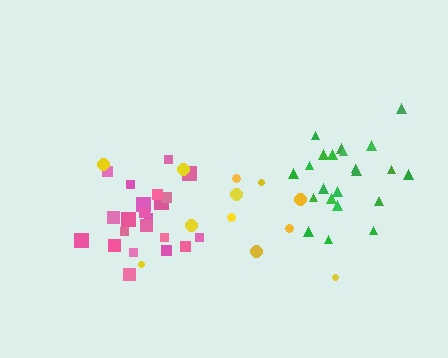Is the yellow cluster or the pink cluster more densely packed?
Pink.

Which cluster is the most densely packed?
Pink.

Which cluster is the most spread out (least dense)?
Yellow.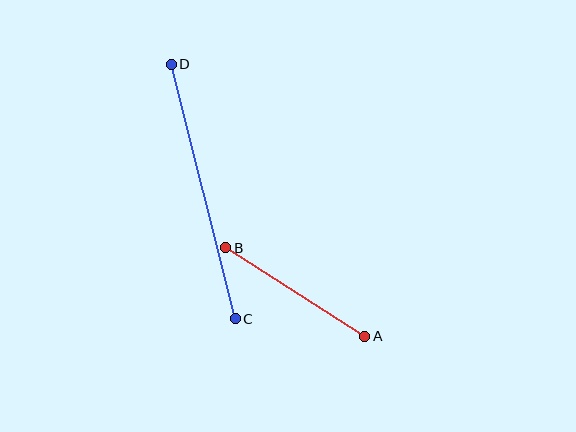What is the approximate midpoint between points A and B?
The midpoint is at approximately (295, 292) pixels.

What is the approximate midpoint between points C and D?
The midpoint is at approximately (203, 191) pixels.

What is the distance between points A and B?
The distance is approximately 165 pixels.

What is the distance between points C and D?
The distance is approximately 262 pixels.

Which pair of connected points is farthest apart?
Points C and D are farthest apart.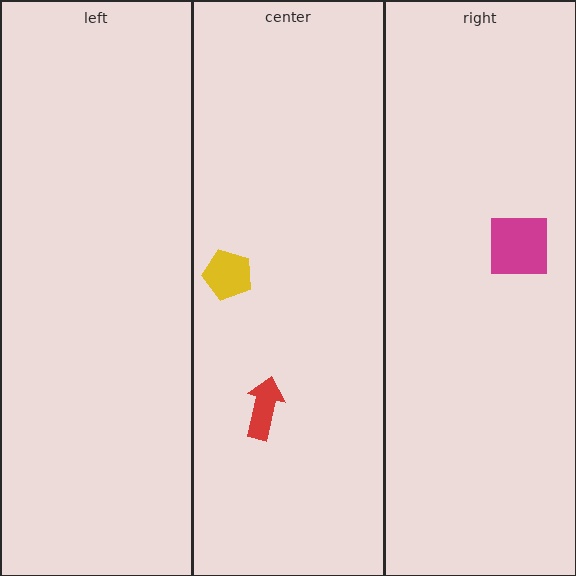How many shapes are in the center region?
2.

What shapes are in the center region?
The yellow pentagon, the red arrow.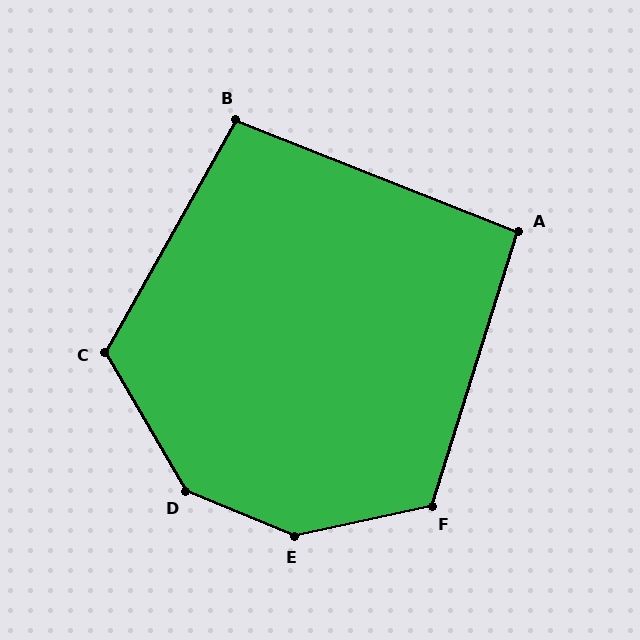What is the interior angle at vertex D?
Approximately 143 degrees (obtuse).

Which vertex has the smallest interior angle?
A, at approximately 94 degrees.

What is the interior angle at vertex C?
Approximately 120 degrees (obtuse).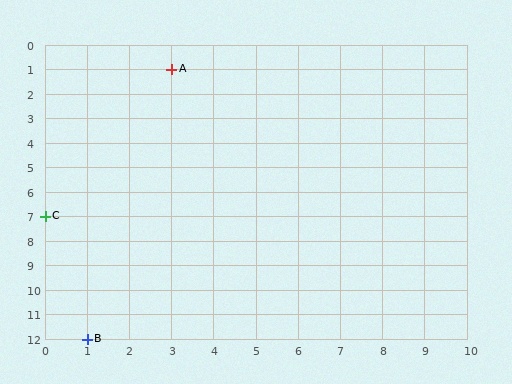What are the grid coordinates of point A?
Point A is at grid coordinates (3, 1).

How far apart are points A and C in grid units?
Points A and C are 3 columns and 6 rows apart (about 6.7 grid units diagonally).